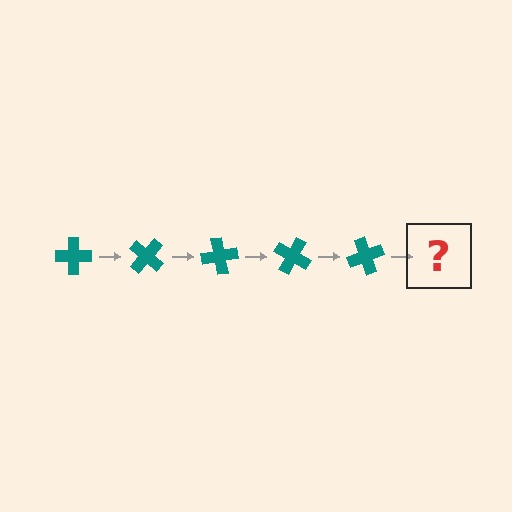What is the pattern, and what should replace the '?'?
The pattern is that the cross rotates 40 degrees each step. The '?' should be a teal cross rotated 200 degrees.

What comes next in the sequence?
The next element should be a teal cross rotated 200 degrees.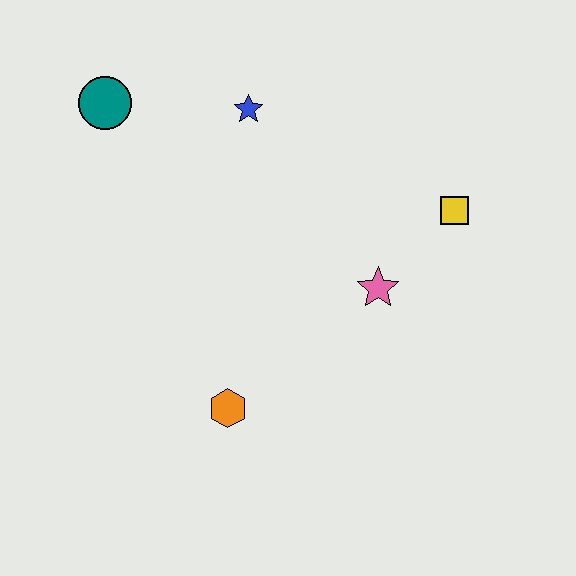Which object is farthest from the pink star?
The teal circle is farthest from the pink star.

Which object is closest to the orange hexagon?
The pink star is closest to the orange hexagon.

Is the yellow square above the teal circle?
No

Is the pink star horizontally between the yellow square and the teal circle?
Yes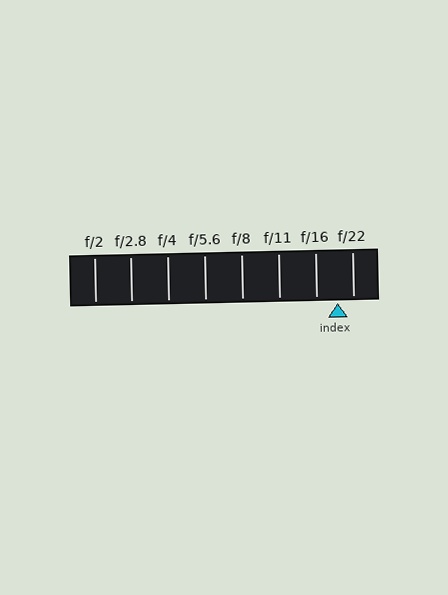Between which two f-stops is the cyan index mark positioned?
The index mark is between f/16 and f/22.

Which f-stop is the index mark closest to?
The index mark is closest to f/22.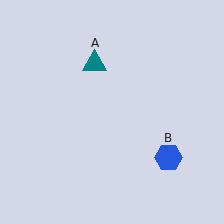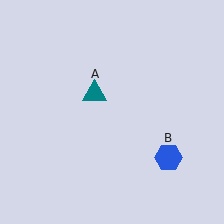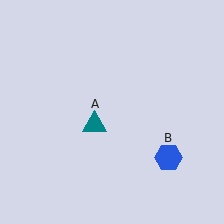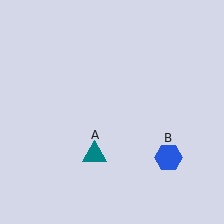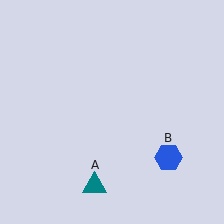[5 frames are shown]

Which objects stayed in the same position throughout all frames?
Blue hexagon (object B) remained stationary.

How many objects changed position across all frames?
1 object changed position: teal triangle (object A).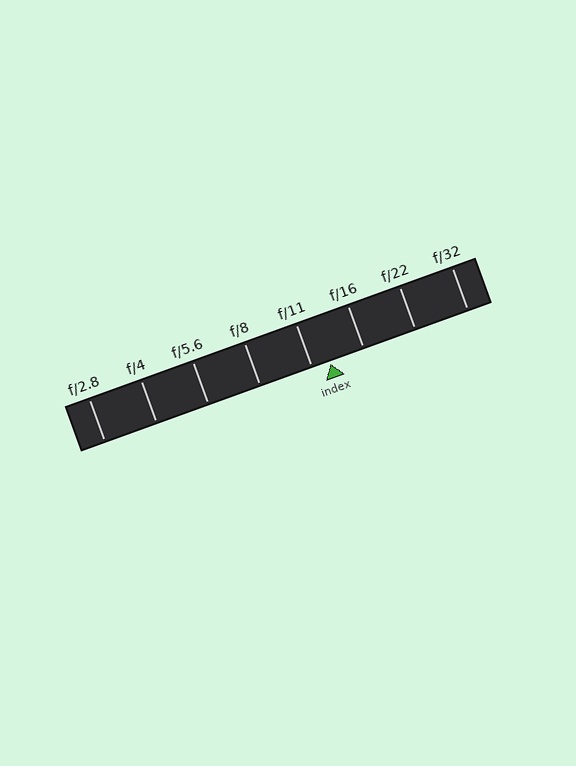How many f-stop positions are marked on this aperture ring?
There are 8 f-stop positions marked.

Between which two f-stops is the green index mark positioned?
The index mark is between f/11 and f/16.